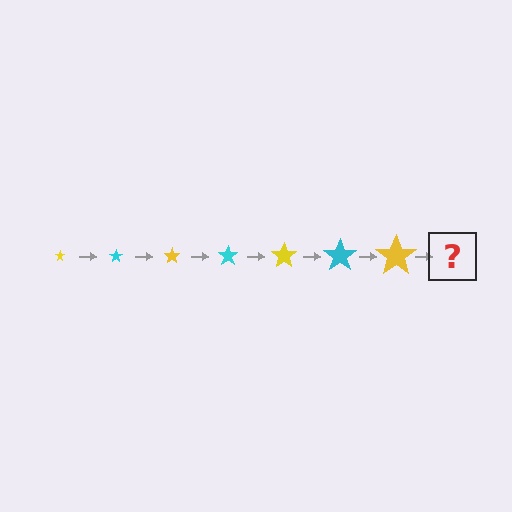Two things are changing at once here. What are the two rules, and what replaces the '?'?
The two rules are that the star grows larger each step and the color cycles through yellow and cyan. The '?' should be a cyan star, larger than the previous one.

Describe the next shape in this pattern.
It should be a cyan star, larger than the previous one.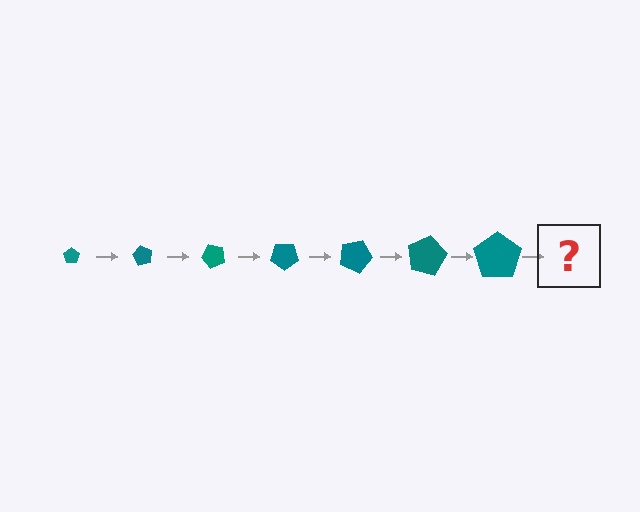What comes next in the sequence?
The next element should be a pentagon, larger than the previous one and rotated 420 degrees from the start.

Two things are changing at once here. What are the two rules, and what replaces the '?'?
The two rules are that the pentagon grows larger each step and it rotates 60 degrees each step. The '?' should be a pentagon, larger than the previous one and rotated 420 degrees from the start.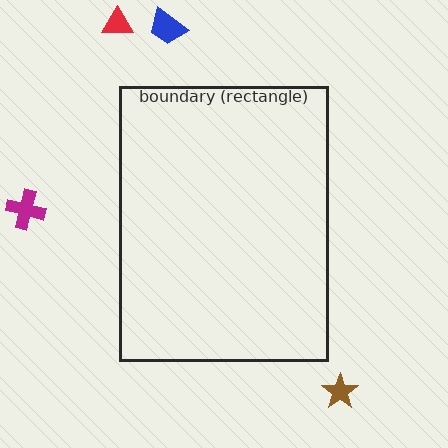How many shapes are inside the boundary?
0 inside, 4 outside.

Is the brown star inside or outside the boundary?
Outside.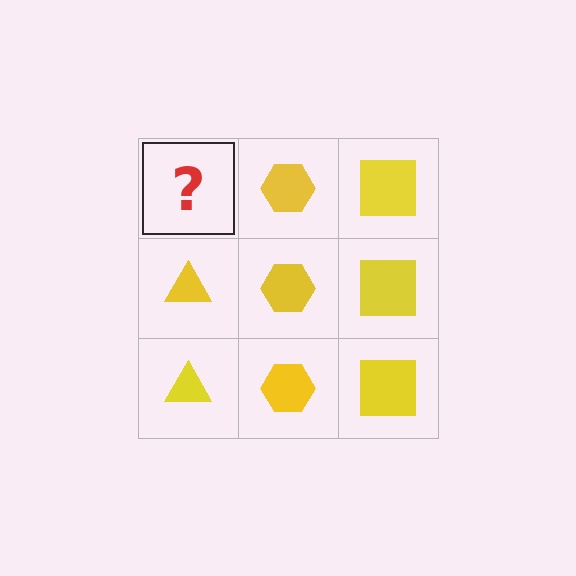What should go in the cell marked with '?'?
The missing cell should contain a yellow triangle.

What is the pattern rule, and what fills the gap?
The rule is that each column has a consistent shape. The gap should be filled with a yellow triangle.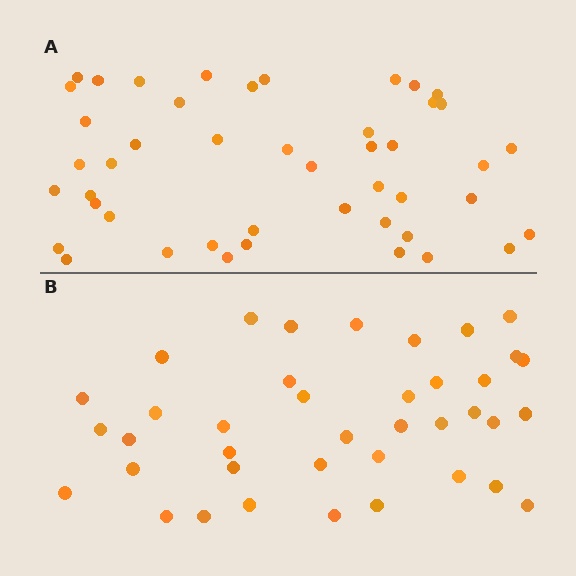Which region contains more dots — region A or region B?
Region A (the top region) has more dots.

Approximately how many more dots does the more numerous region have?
Region A has roughly 8 or so more dots than region B.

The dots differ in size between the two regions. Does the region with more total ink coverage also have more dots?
No. Region B has more total ink coverage because its dots are larger, but region A actually contains more individual dots. Total area can be misleading — the number of items is what matters here.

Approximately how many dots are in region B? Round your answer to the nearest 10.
About 40 dots. (The exact count is 39, which rounds to 40.)